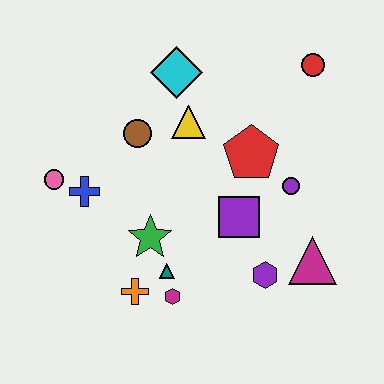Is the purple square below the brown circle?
Yes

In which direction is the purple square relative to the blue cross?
The purple square is to the right of the blue cross.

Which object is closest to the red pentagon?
The purple circle is closest to the red pentagon.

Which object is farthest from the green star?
The red circle is farthest from the green star.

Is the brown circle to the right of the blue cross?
Yes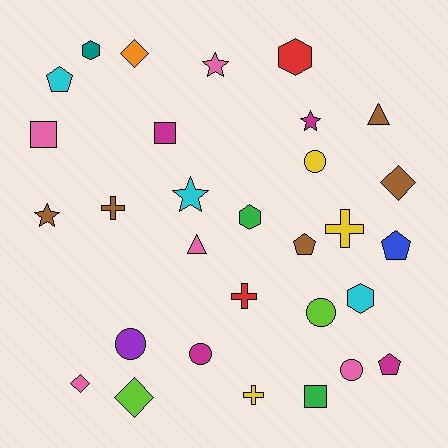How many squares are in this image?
There are 3 squares.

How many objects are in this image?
There are 30 objects.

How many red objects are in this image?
There are 2 red objects.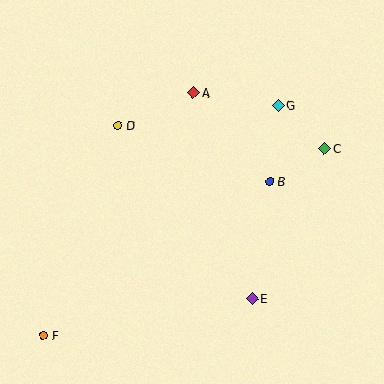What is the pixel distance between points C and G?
The distance between C and G is 63 pixels.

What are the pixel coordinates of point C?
Point C is at (325, 149).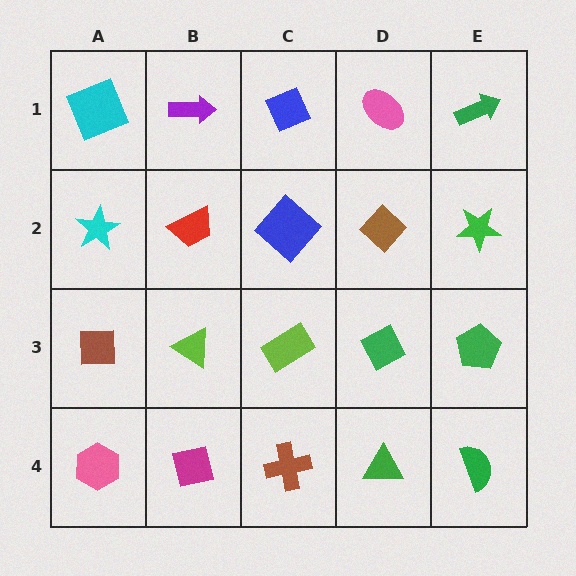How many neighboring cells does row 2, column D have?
4.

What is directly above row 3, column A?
A cyan star.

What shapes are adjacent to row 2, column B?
A purple arrow (row 1, column B), a lime triangle (row 3, column B), a cyan star (row 2, column A), a blue diamond (row 2, column C).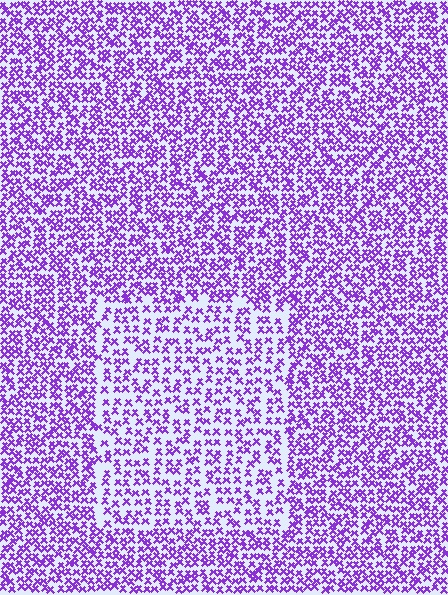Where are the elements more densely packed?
The elements are more densely packed outside the rectangle boundary.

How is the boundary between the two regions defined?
The boundary is defined by a change in element density (approximately 1.6x ratio). All elements are the same color, size, and shape.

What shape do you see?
I see a rectangle.